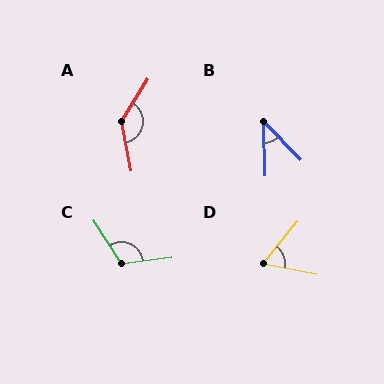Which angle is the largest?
A, at approximately 138 degrees.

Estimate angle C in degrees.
Approximately 116 degrees.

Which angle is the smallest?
B, at approximately 43 degrees.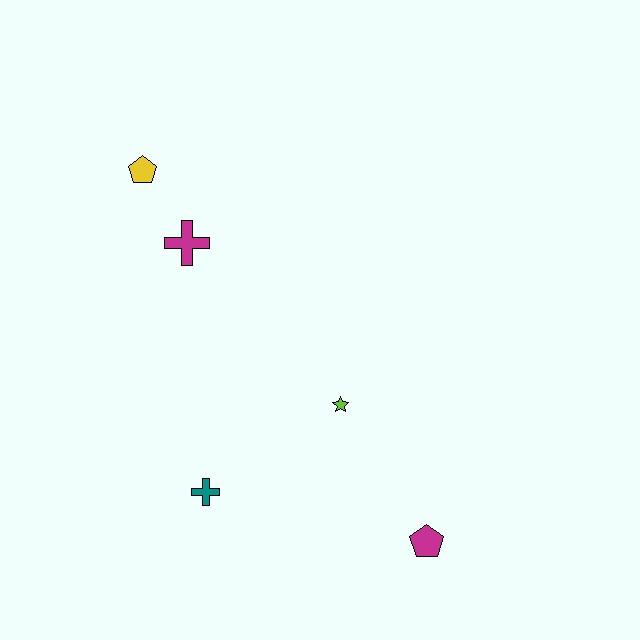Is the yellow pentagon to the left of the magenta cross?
Yes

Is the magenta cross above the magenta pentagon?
Yes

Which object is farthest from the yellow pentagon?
The magenta pentagon is farthest from the yellow pentagon.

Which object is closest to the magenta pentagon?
The lime star is closest to the magenta pentagon.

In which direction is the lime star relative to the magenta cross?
The lime star is below the magenta cross.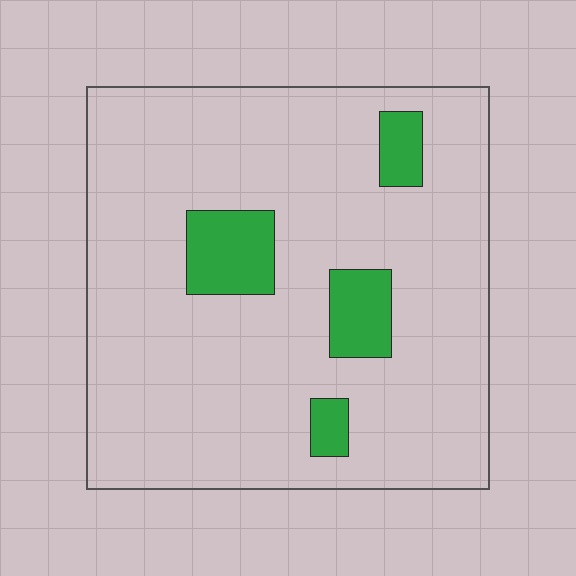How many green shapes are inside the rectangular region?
4.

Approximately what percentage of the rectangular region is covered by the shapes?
Approximately 10%.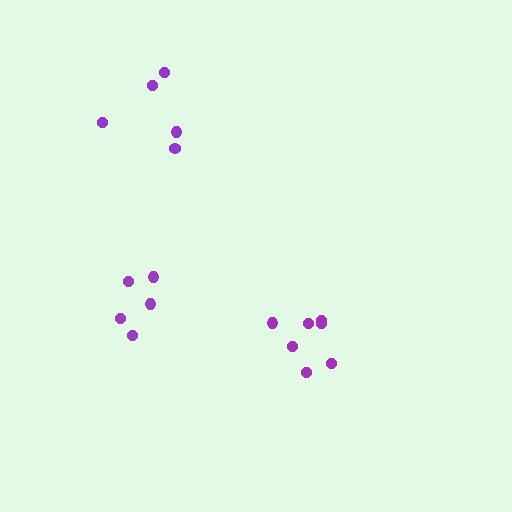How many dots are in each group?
Group 1: 5 dots, Group 2: 7 dots, Group 3: 5 dots (17 total).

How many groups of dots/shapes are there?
There are 3 groups.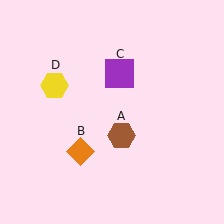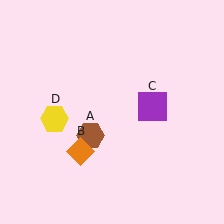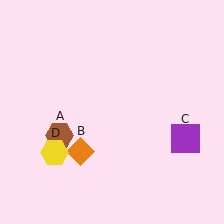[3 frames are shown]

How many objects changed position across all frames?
3 objects changed position: brown hexagon (object A), purple square (object C), yellow hexagon (object D).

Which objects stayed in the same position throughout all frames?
Orange diamond (object B) remained stationary.